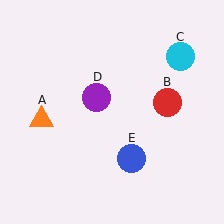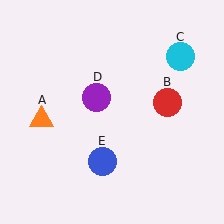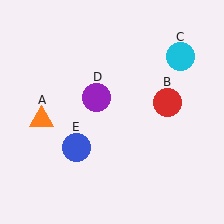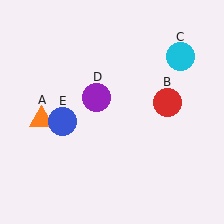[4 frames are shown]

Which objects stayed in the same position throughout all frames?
Orange triangle (object A) and red circle (object B) and cyan circle (object C) and purple circle (object D) remained stationary.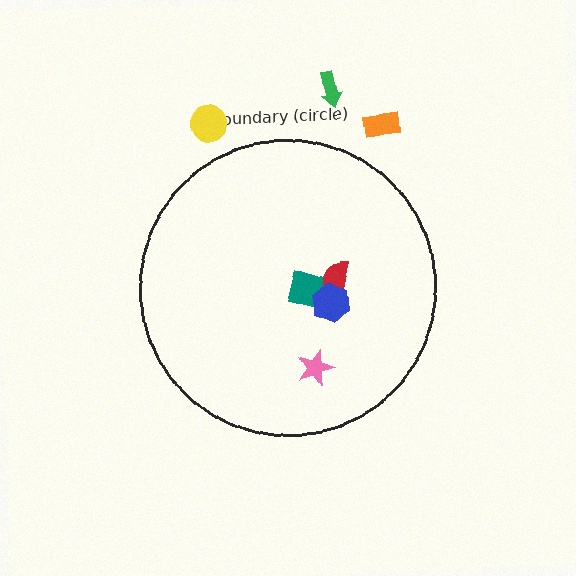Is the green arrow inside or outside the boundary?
Outside.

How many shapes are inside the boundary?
4 inside, 3 outside.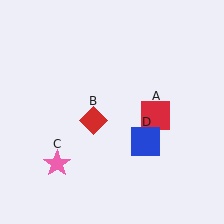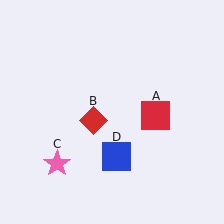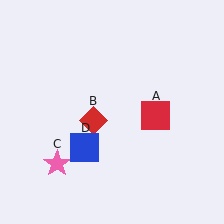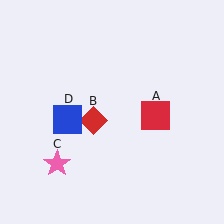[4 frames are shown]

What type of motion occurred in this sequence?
The blue square (object D) rotated clockwise around the center of the scene.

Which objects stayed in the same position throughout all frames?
Red square (object A) and red diamond (object B) and pink star (object C) remained stationary.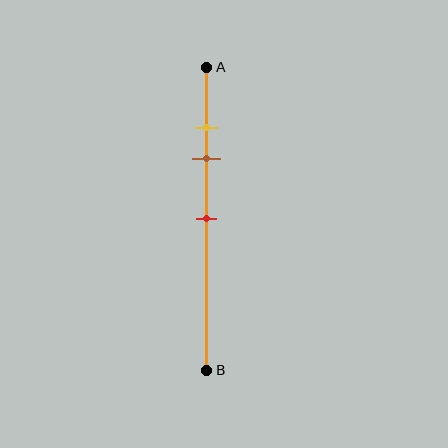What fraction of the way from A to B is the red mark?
The red mark is approximately 50% (0.5) of the way from A to B.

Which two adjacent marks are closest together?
The yellow and brown marks are the closest adjacent pair.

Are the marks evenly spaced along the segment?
No, the marks are not evenly spaced.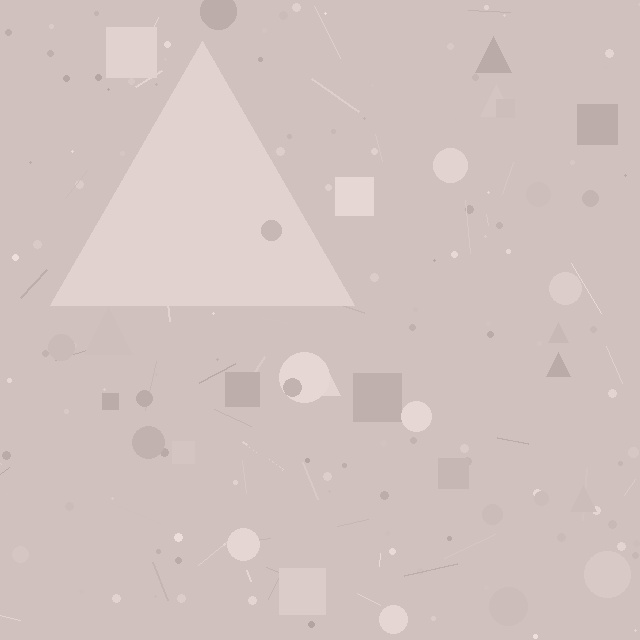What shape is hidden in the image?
A triangle is hidden in the image.